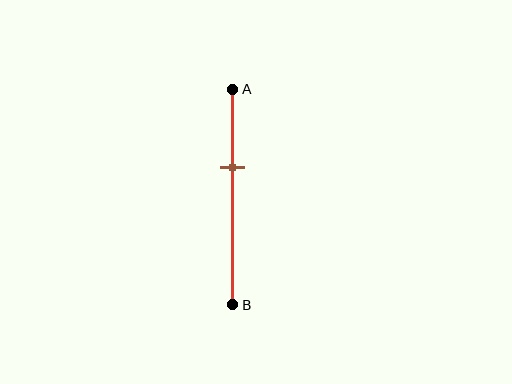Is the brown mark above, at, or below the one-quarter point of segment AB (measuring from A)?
The brown mark is below the one-quarter point of segment AB.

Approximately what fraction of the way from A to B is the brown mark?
The brown mark is approximately 35% of the way from A to B.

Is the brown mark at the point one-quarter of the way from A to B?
No, the mark is at about 35% from A, not at the 25% one-quarter point.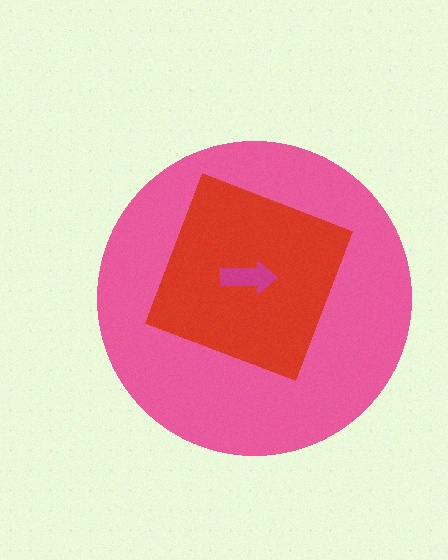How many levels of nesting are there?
3.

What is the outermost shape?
The pink circle.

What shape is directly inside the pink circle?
The red diamond.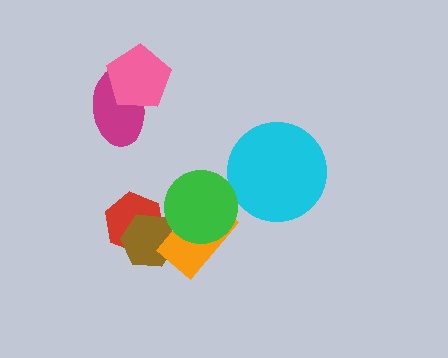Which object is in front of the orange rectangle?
The green circle is in front of the orange rectangle.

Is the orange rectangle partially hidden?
Yes, it is partially covered by another shape.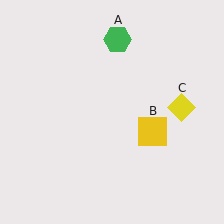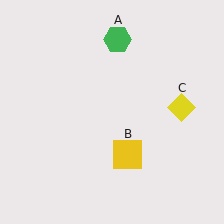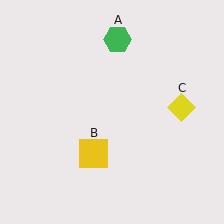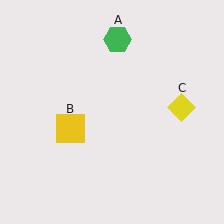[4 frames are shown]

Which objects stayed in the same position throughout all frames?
Green hexagon (object A) and yellow diamond (object C) remained stationary.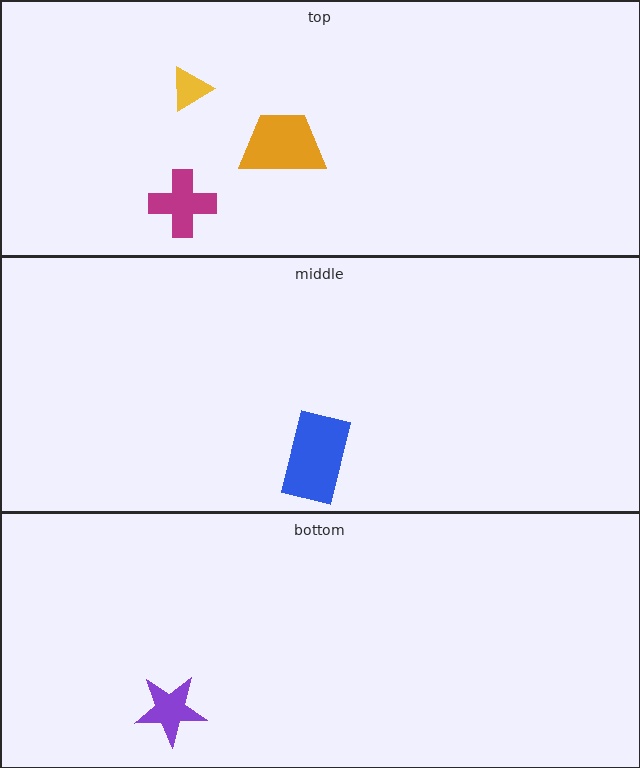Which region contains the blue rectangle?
The middle region.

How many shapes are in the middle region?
1.